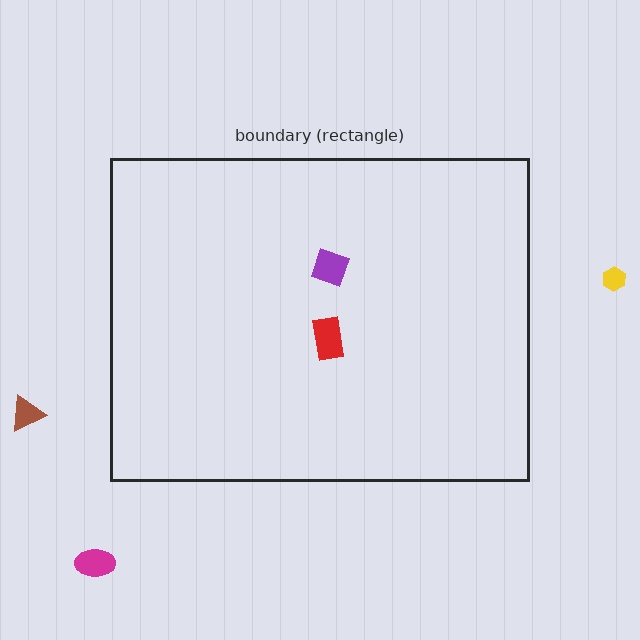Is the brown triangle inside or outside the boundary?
Outside.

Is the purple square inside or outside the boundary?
Inside.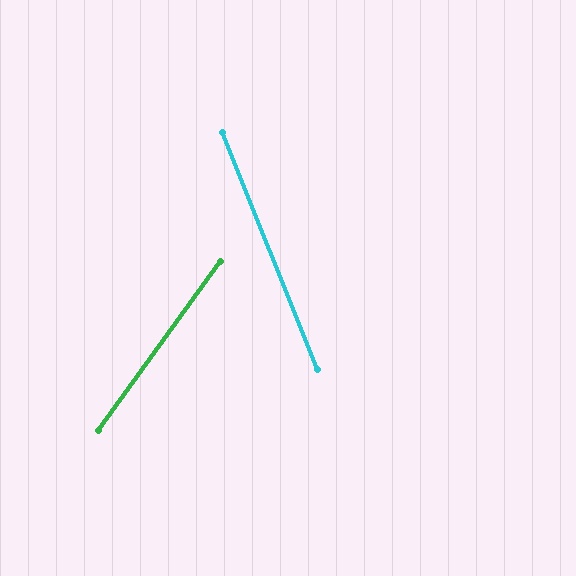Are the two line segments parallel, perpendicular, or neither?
Neither parallel nor perpendicular — they differ by about 58°.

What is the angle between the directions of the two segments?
Approximately 58 degrees.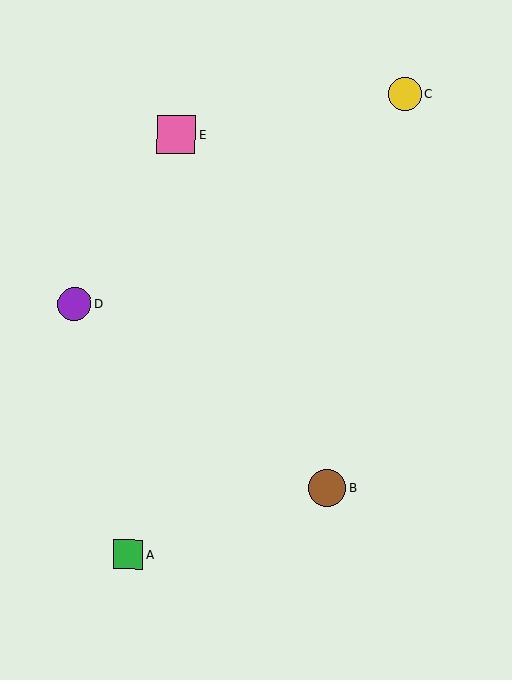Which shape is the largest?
The pink square (labeled E) is the largest.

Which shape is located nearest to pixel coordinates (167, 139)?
The pink square (labeled E) at (176, 135) is nearest to that location.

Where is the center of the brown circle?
The center of the brown circle is at (328, 488).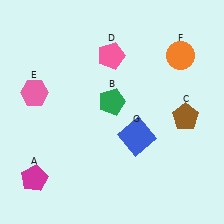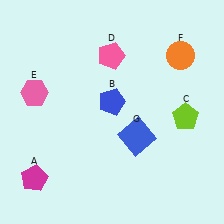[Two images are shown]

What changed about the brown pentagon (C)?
In Image 1, C is brown. In Image 2, it changed to lime.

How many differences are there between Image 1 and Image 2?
There are 2 differences between the two images.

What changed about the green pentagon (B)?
In Image 1, B is green. In Image 2, it changed to blue.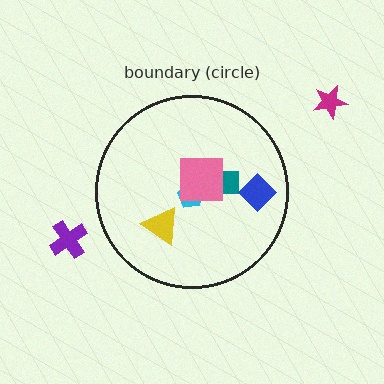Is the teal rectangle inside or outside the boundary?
Inside.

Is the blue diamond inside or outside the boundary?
Inside.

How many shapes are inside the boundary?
5 inside, 2 outside.